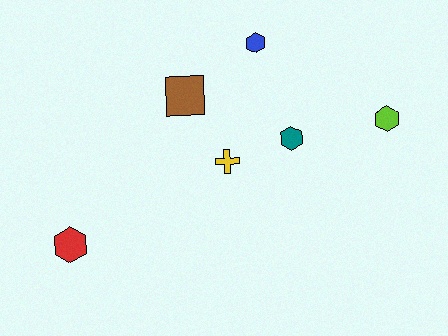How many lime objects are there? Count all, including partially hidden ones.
There is 1 lime object.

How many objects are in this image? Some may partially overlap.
There are 6 objects.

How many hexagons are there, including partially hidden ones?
There are 4 hexagons.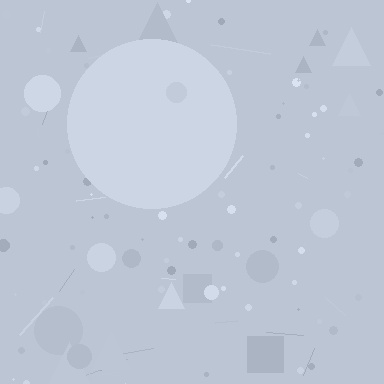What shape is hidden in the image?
A circle is hidden in the image.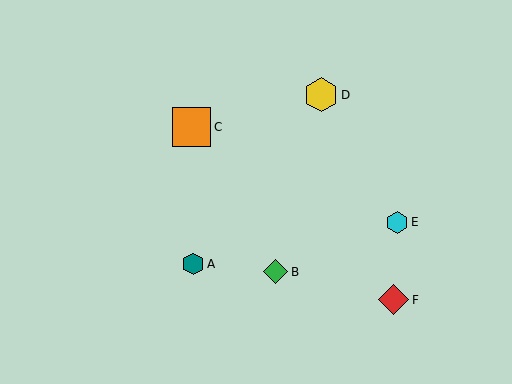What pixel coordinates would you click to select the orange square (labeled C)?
Click at (192, 127) to select the orange square C.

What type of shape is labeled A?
Shape A is a teal hexagon.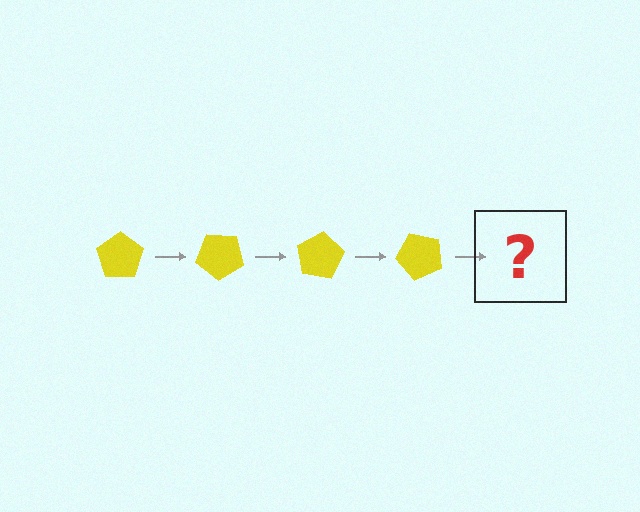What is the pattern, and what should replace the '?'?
The pattern is that the pentagon rotates 40 degrees each step. The '?' should be a yellow pentagon rotated 160 degrees.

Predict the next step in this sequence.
The next step is a yellow pentagon rotated 160 degrees.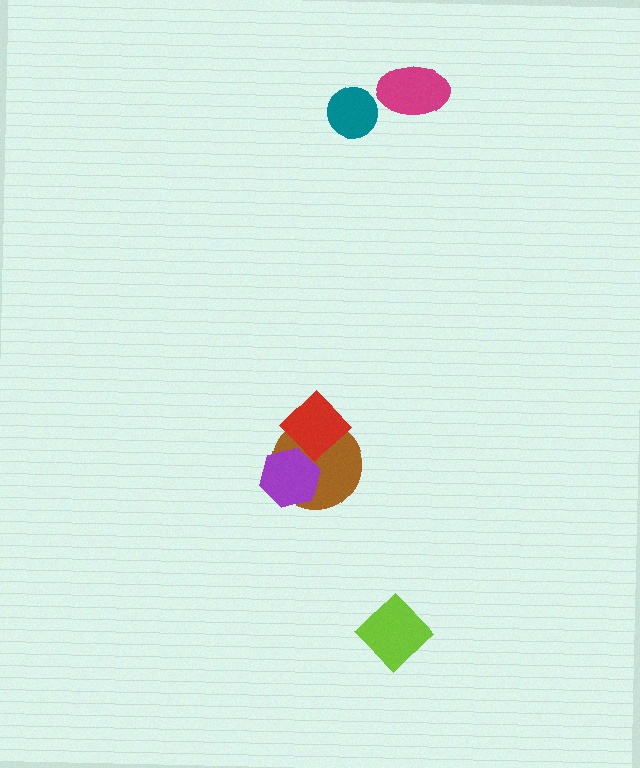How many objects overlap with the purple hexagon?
2 objects overlap with the purple hexagon.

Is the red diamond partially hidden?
Yes, it is partially covered by another shape.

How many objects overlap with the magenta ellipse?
0 objects overlap with the magenta ellipse.